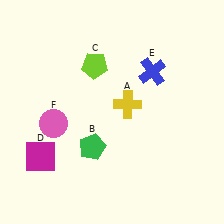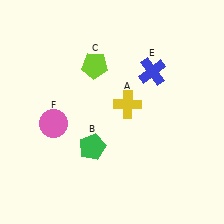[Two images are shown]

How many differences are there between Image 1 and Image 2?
There is 1 difference between the two images.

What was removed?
The magenta square (D) was removed in Image 2.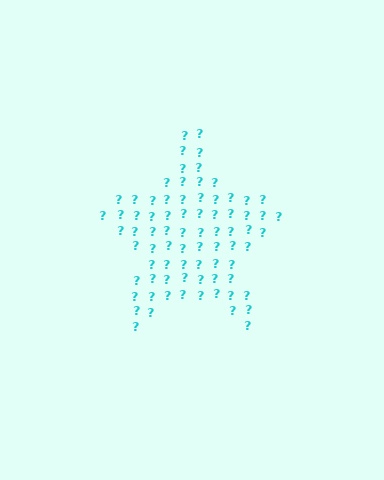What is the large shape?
The large shape is a star.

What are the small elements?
The small elements are question marks.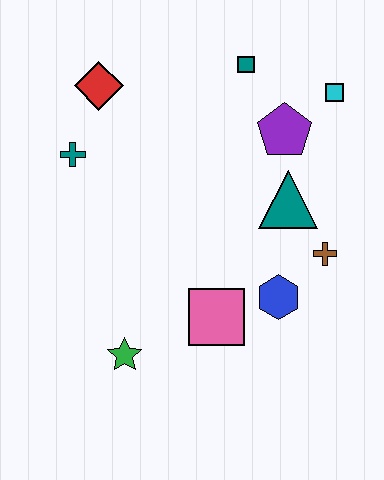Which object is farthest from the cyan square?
The green star is farthest from the cyan square.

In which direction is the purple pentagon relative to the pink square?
The purple pentagon is above the pink square.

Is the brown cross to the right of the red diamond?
Yes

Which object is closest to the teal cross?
The red diamond is closest to the teal cross.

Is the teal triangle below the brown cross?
No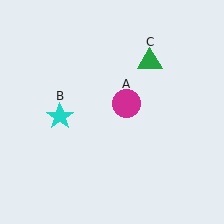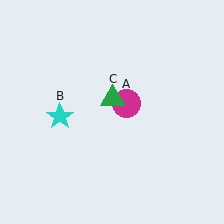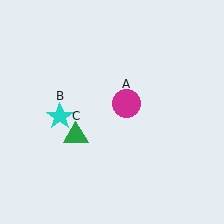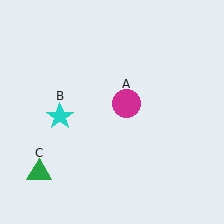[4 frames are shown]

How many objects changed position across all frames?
1 object changed position: green triangle (object C).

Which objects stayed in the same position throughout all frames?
Magenta circle (object A) and cyan star (object B) remained stationary.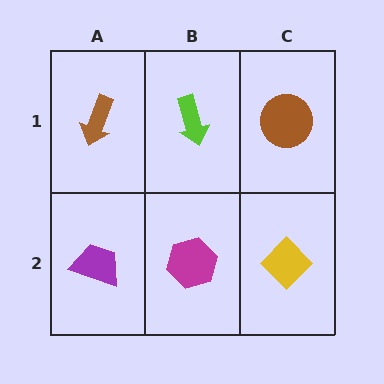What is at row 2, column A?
A purple trapezoid.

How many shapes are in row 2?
3 shapes.